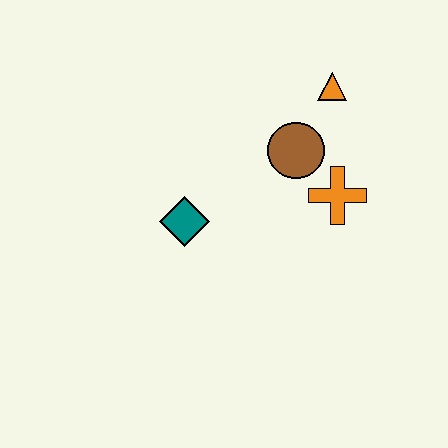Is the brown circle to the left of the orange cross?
Yes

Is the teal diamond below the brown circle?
Yes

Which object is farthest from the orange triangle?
The teal diamond is farthest from the orange triangle.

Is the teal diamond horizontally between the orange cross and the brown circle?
No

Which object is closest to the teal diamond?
The brown circle is closest to the teal diamond.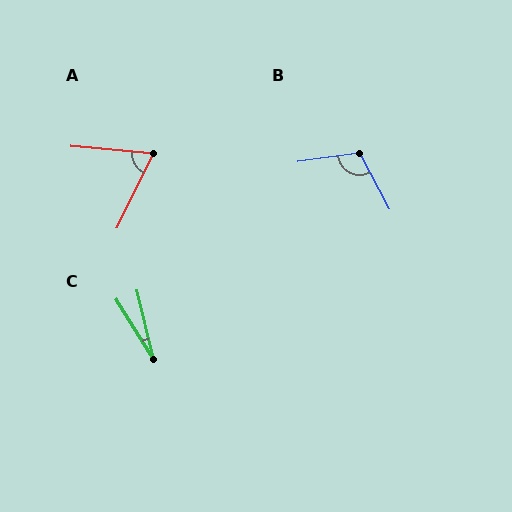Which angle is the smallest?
C, at approximately 19 degrees.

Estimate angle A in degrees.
Approximately 69 degrees.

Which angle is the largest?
B, at approximately 111 degrees.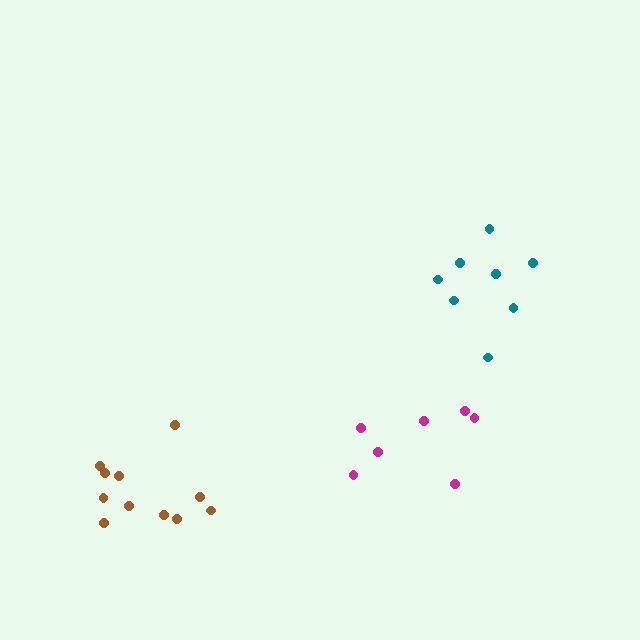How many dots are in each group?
Group 1: 8 dots, Group 2: 11 dots, Group 3: 7 dots (26 total).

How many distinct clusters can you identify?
There are 3 distinct clusters.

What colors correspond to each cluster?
The clusters are colored: teal, brown, magenta.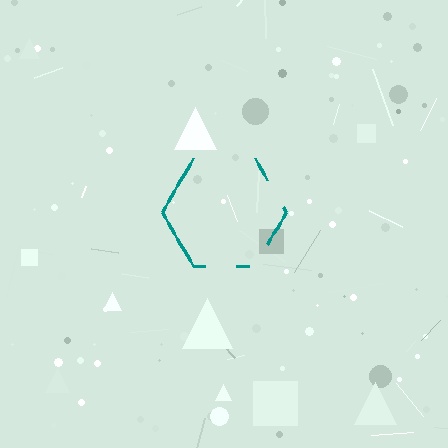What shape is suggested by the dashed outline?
The dashed outline suggests a hexagon.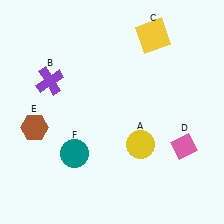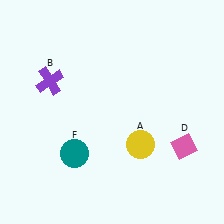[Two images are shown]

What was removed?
The brown hexagon (E), the yellow square (C) were removed in Image 2.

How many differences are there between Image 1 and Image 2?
There are 2 differences between the two images.